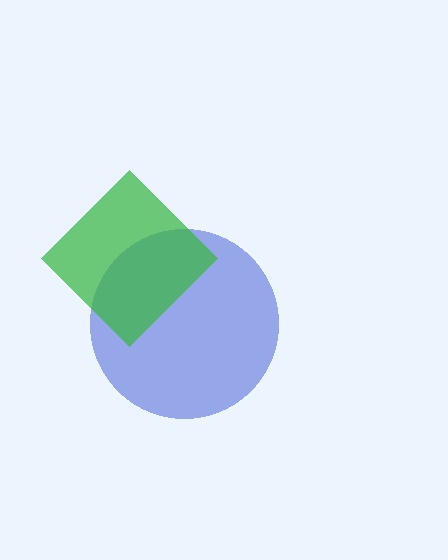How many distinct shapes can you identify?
There are 2 distinct shapes: a blue circle, a green diamond.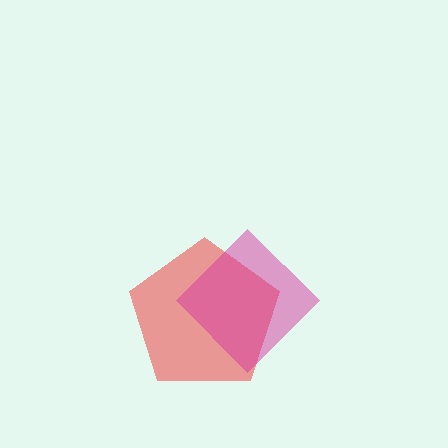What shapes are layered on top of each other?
The layered shapes are: a red pentagon, a magenta diamond.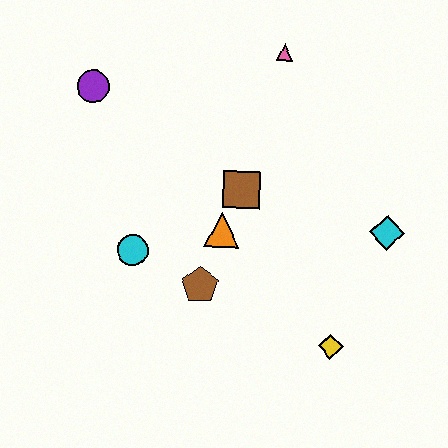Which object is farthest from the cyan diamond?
The purple circle is farthest from the cyan diamond.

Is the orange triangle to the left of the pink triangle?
Yes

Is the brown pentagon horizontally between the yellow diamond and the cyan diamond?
No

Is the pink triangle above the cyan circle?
Yes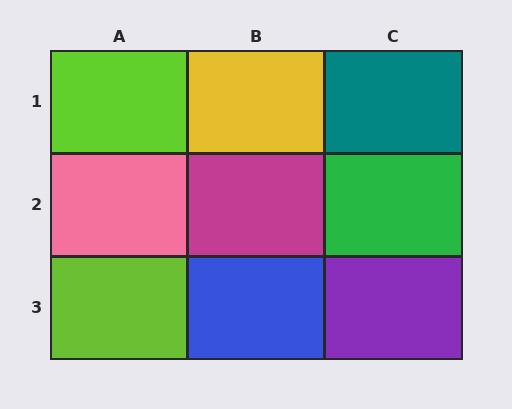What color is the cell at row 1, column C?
Teal.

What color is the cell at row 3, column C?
Purple.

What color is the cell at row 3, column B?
Blue.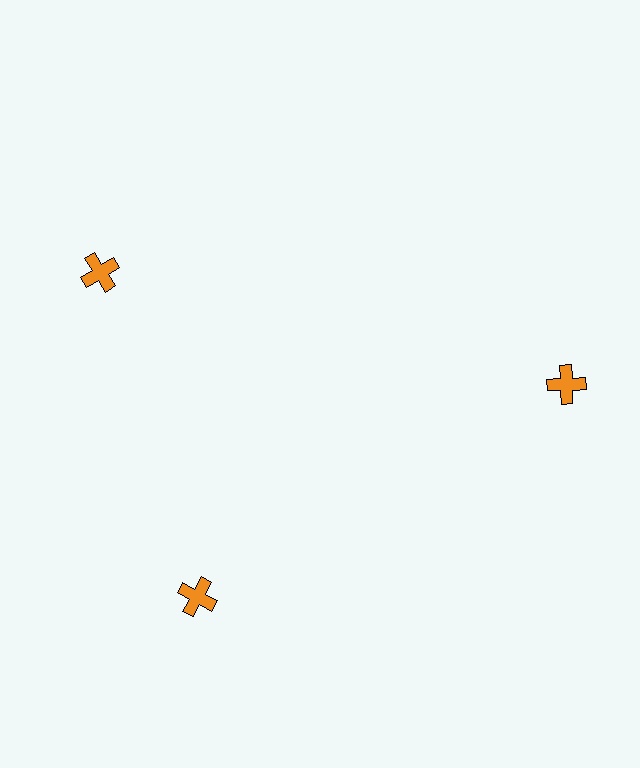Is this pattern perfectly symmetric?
No. The 3 orange crosses are arranged in a ring, but one element near the 11 o'clock position is rotated out of alignment along the ring, breaking the 3-fold rotational symmetry.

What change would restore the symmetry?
The symmetry would be restored by rotating it back into even spacing with its neighbors so that all 3 crosses sit at equal angles and equal distance from the center.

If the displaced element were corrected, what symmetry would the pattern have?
It would have 3-fold rotational symmetry — the pattern would map onto itself every 120 degrees.